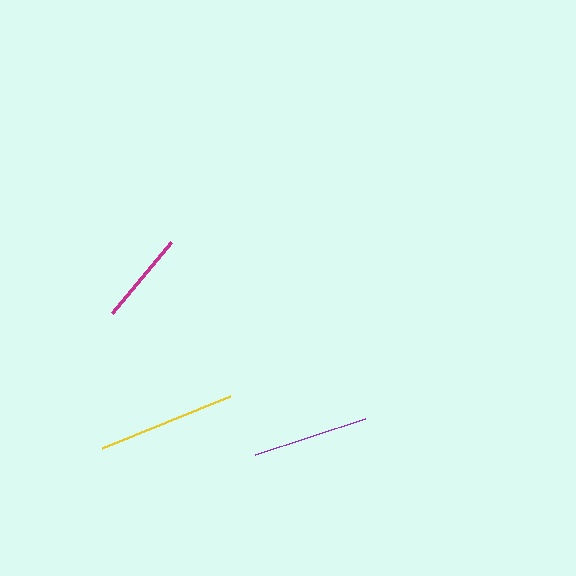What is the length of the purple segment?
The purple segment is approximately 116 pixels long.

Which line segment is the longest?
The yellow line is the longest at approximately 138 pixels.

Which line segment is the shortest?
The magenta line is the shortest at approximately 92 pixels.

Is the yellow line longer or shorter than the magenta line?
The yellow line is longer than the magenta line.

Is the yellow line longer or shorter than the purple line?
The yellow line is longer than the purple line.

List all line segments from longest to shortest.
From longest to shortest: yellow, purple, magenta.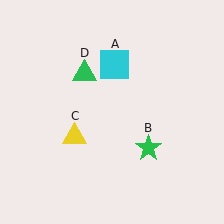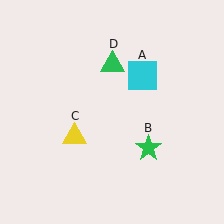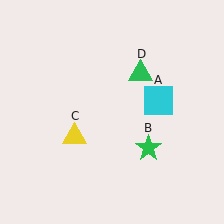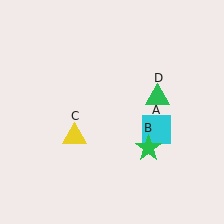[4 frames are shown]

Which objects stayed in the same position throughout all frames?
Green star (object B) and yellow triangle (object C) remained stationary.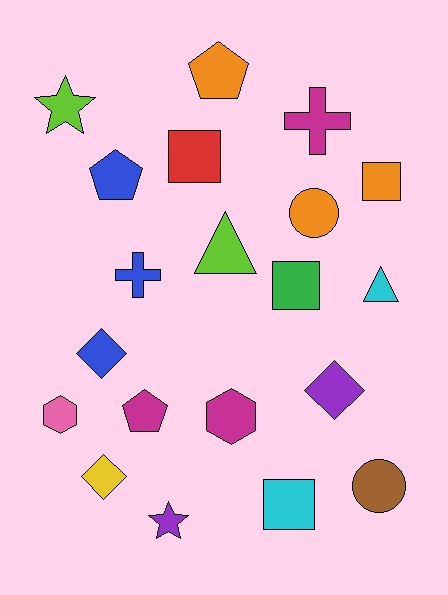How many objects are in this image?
There are 20 objects.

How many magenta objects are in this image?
There are 3 magenta objects.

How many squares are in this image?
There are 4 squares.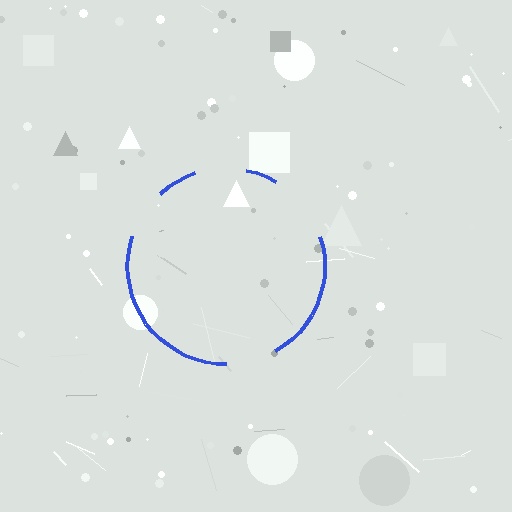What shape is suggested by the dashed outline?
The dashed outline suggests a circle.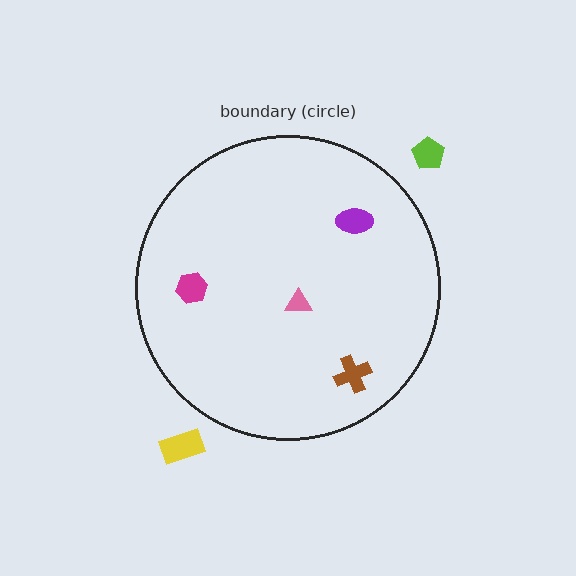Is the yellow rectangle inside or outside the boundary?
Outside.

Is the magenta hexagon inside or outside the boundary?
Inside.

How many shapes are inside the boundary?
4 inside, 2 outside.